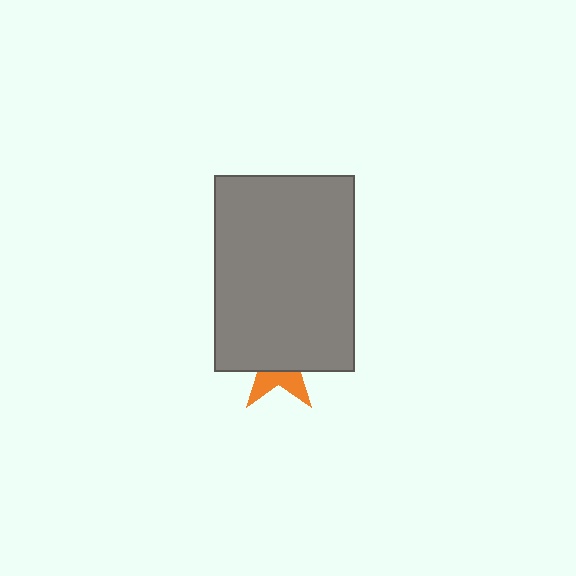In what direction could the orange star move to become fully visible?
The orange star could move down. That would shift it out from behind the gray rectangle entirely.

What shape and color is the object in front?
The object in front is a gray rectangle.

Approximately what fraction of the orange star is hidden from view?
Roughly 66% of the orange star is hidden behind the gray rectangle.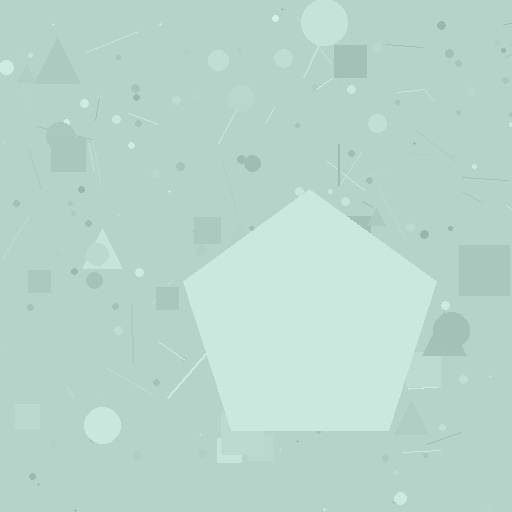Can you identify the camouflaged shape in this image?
The camouflaged shape is a pentagon.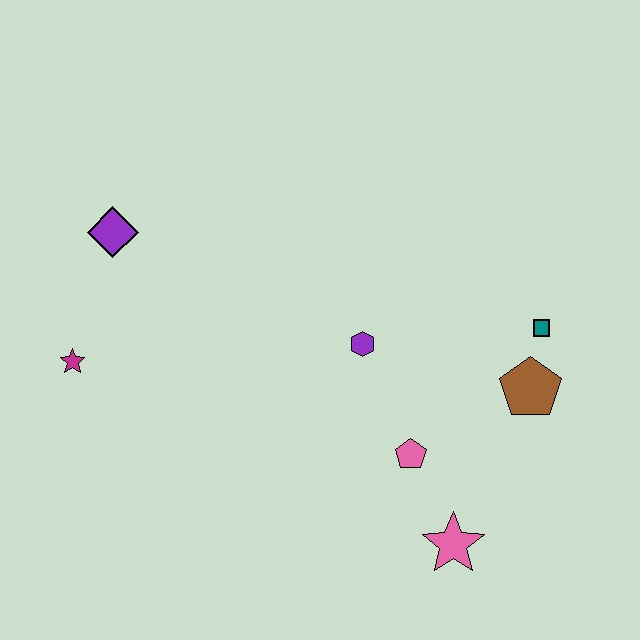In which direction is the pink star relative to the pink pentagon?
The pink star is below the pink pentagon.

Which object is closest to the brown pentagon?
The teal square is closest to the brown pentagon.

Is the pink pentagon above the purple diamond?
No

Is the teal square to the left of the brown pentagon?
No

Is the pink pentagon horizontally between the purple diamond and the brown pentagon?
Yes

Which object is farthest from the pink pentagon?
The purple diamond is farthest from the pink pentagon.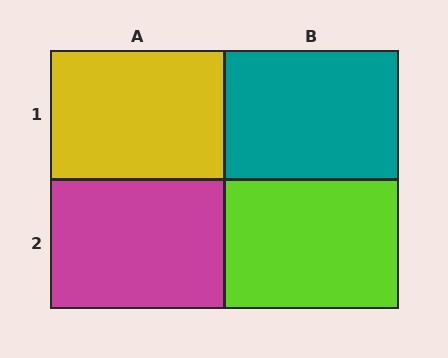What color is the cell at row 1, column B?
Teal.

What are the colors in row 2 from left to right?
Magenta, lime.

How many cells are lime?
1 cell is lime.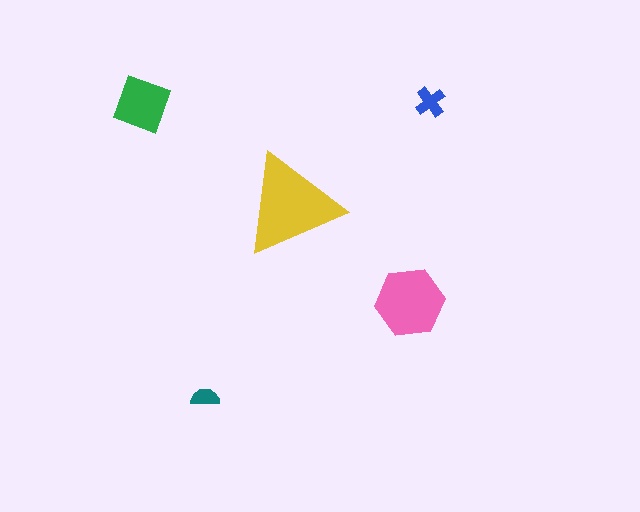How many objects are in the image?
There are 5 objects in the image.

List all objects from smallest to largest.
The teal semicircle, the blue cross, the green square, the pink hexagon, the yellow triangle.